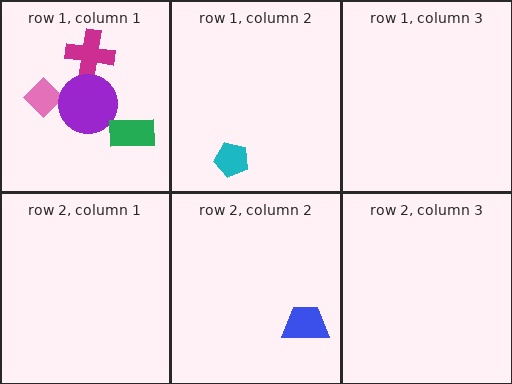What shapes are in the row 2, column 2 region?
The blue trapezoid.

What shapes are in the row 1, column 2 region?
The cyan pentagon.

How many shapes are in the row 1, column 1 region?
4.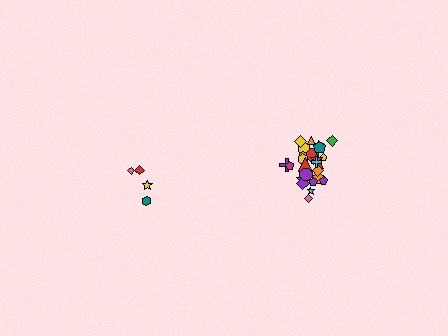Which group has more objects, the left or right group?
The right group.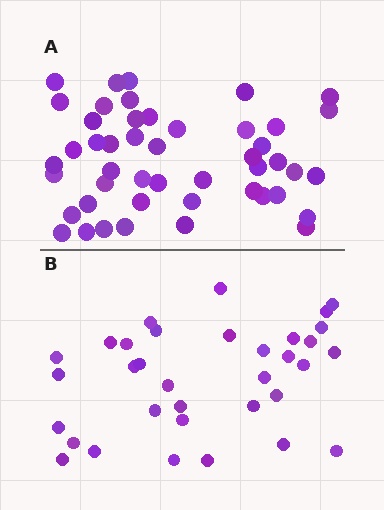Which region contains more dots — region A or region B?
Region A (the top region) has more dots.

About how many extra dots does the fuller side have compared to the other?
Region A has approximately 15 more dots than region B.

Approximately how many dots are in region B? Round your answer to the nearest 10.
About 30 dots. (The exact count is 34, which rounds to 30.)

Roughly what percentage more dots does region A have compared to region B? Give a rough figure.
About 40% more.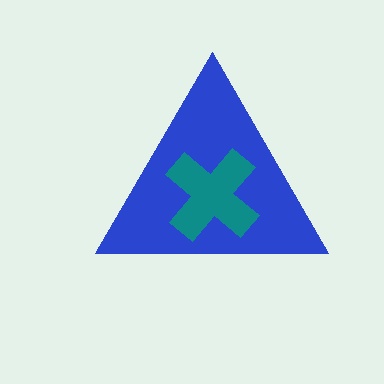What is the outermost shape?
The blue triangle.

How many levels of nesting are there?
2.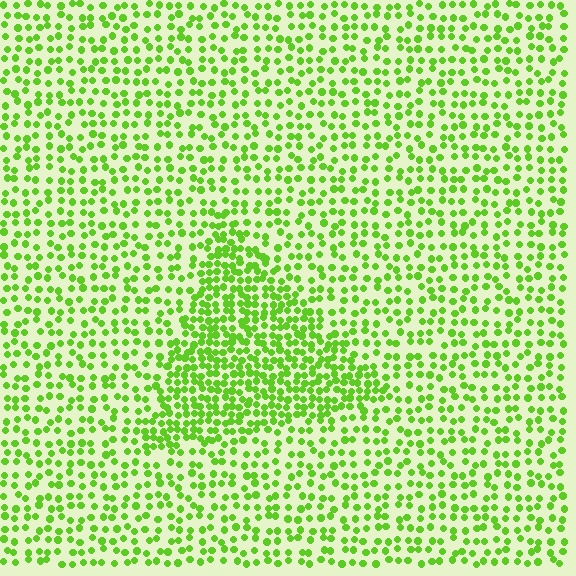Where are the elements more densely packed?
The elements are more densely packed inside the triangle boundary.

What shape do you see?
I see a triangle.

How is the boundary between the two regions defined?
The boundary is defined by a change in element density (approximately 1.9x ratio). All elements are the same color, size, and shape.